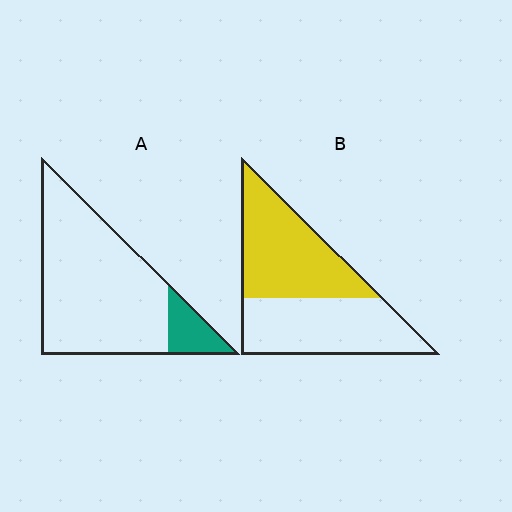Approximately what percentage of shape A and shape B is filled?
A is approximately 15% and B is approximately 50%.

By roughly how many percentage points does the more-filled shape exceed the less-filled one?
By roughly 40 percentage points (B over A).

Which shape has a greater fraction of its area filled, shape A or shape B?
Shape B.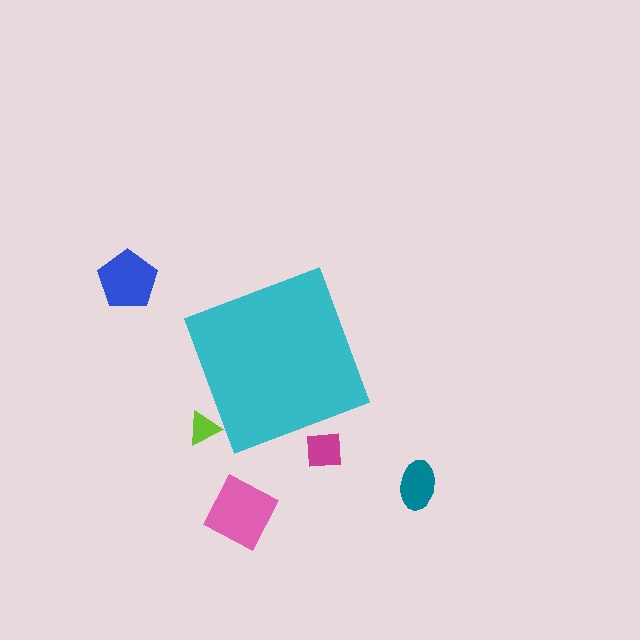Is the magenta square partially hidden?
Yes, the magenta square is partially hidden behind the cyan diamond.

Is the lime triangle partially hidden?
Yes, the lime triangle is partially hidden behind the cyan diamond.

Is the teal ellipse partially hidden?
No, the teal ellipse is fully visible.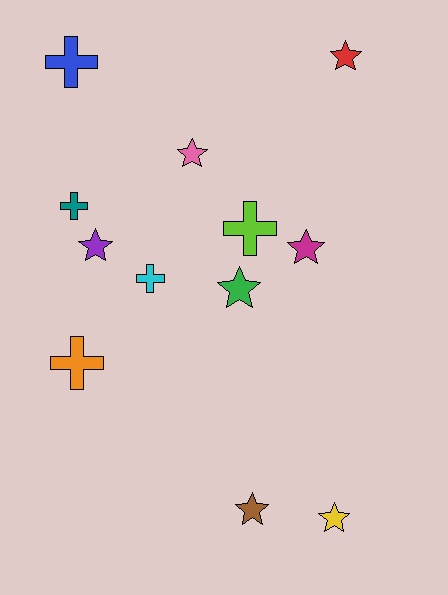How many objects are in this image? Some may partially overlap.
There are 12 objects.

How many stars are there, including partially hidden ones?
There are 7 stars.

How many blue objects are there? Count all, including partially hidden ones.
There is 1 blue object.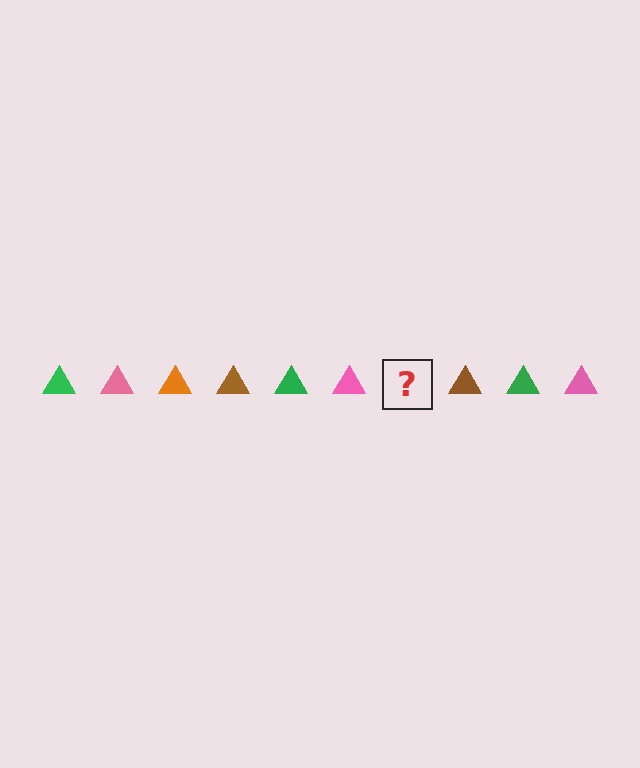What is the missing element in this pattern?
The missing element is an orange triangle.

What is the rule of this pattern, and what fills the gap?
The rule is that the pattern cycles through green, pink, orange, brown triangles. The gap should be filled with an orange triangle.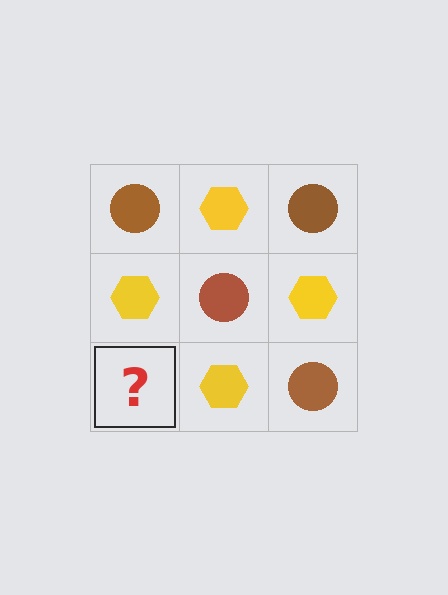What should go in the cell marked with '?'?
The missing cell should contain a brown circle.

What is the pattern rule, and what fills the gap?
The rule is that it alternates brown circle and yellow hexagon in a checkerboard pattern. The gap should be filled with a brown circle.